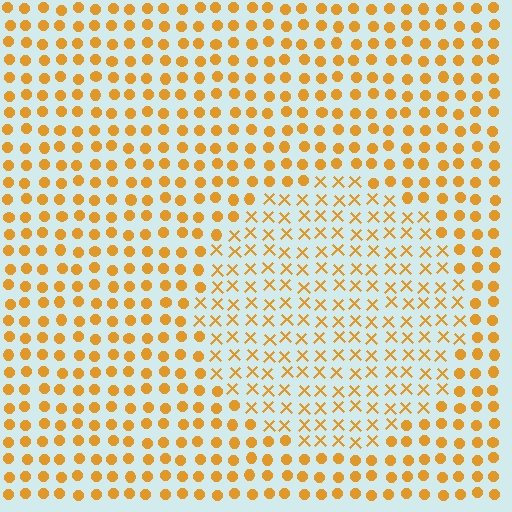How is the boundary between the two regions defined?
The boundary is defined by a change in element shape: X marks inside vs. circles outside. All elements share the same color and spacing.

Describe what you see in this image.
The image is filled with small orange elements arranged in a uniform grid. A circle-shaped region contains X marks, while the surrounding area contains circles. The boundary is defined purely by the change in element shape.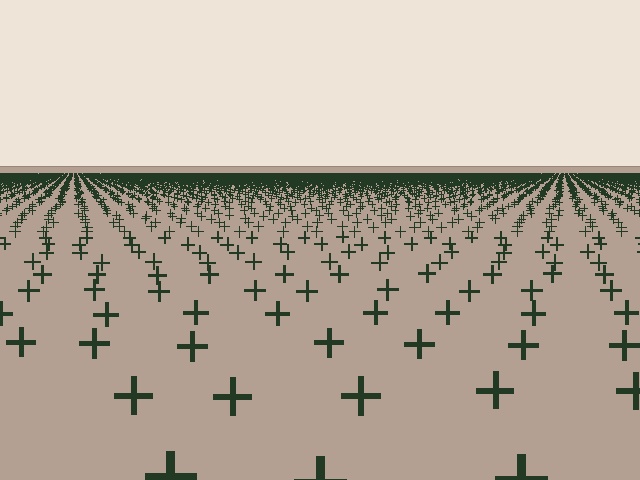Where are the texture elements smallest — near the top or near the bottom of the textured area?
Near the top.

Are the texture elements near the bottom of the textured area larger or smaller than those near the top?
Larger. Near the bottom, elements are closer to the viewer and appear at a bigger on-screen size.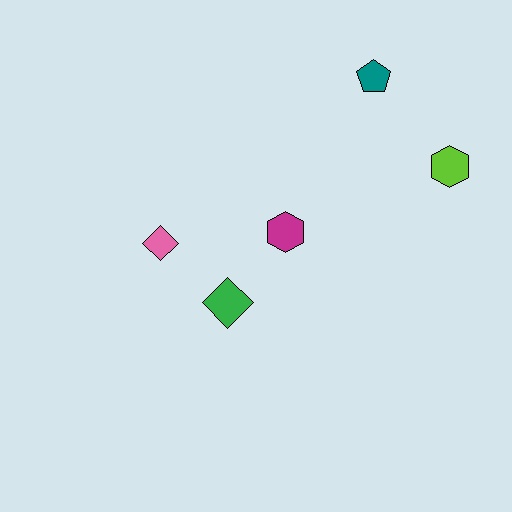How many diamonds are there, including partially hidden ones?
There are 2 diamonds.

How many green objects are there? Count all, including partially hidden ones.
There is 1 green object.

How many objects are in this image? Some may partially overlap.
There are 5 objects.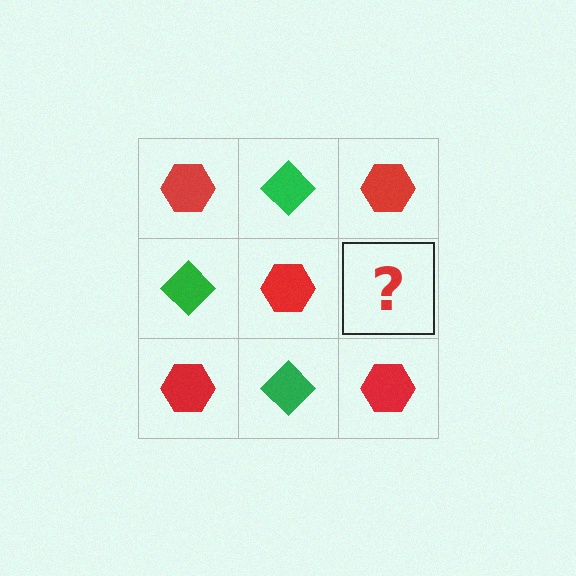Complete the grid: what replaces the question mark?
The question mark should be replaced with a green diamond.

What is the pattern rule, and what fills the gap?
The rule is that it alternates red hexagon and green diamond in a checkerboard pattern. The gap should be filled with a green diamond.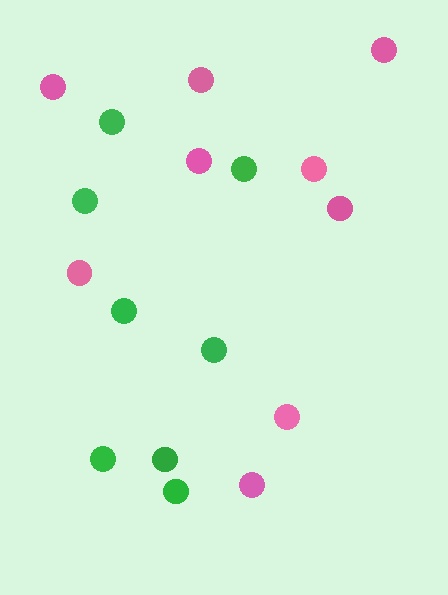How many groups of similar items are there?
There are 2 groups: one group of pink circles (9) and one group of green circles (8).